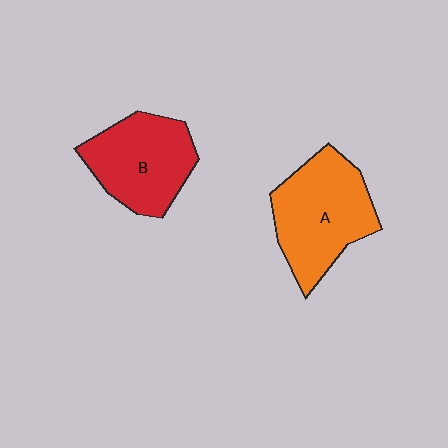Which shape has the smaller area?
Shape B (red).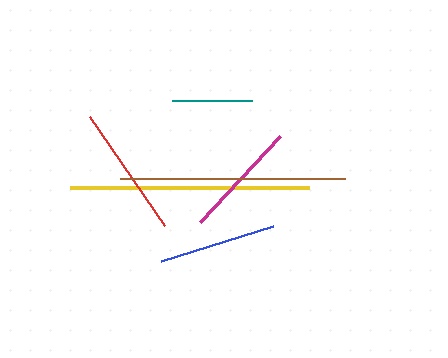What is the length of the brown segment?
The brown segment is approximately 226 pixels long.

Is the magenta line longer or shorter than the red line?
The red line is longer than the magenta line.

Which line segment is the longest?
The yellow line is the longest at approximately 239 pixels.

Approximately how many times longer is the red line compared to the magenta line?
The red line is approximately 1.1 times the length of the magenta line.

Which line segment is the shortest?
The teal line is the shortest at approximately 80 pixels.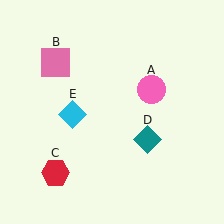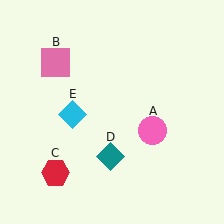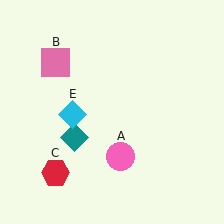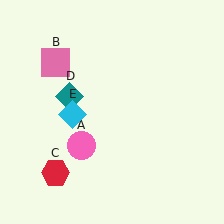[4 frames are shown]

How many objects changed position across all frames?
2 objects changed position: pink circle (object A), teal diamond (object D).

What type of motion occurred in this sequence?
The pink circle (object A), teal diamond (object D) rotated clockwise around the center of the scene.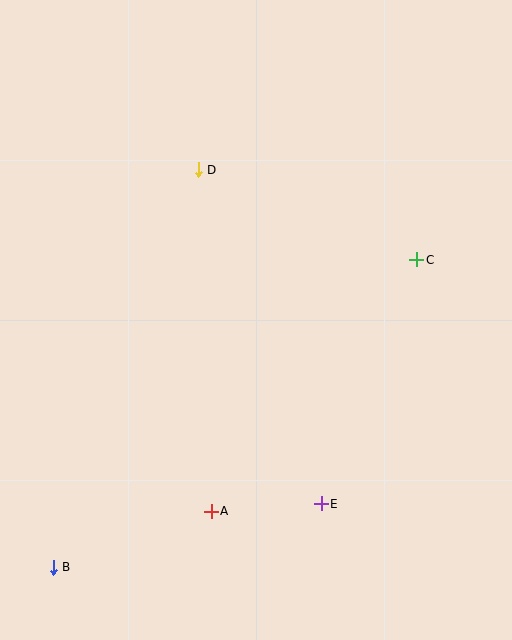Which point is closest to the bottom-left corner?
Point B is closest to the bottom-left corner.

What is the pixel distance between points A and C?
The distance between A and C is 325 pixels.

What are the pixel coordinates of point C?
Point C is at (417, 260).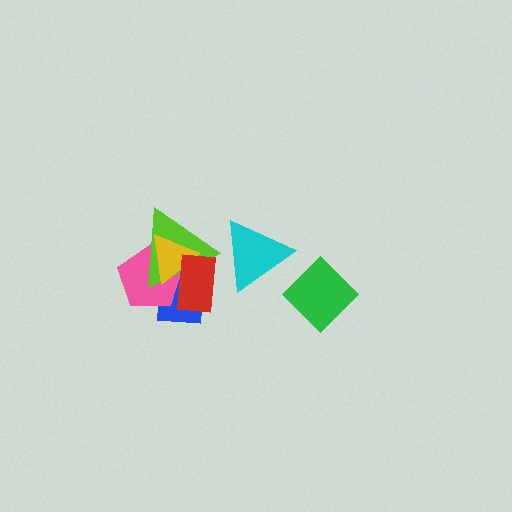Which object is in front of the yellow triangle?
The red rectangle is in front of the yellow triangle.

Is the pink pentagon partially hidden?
Yes, it is partially covered by another shape.